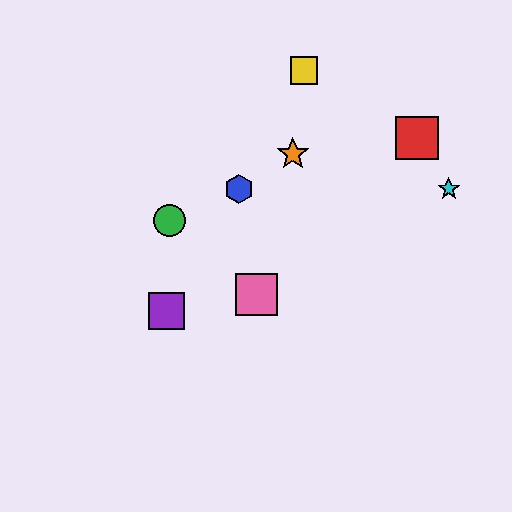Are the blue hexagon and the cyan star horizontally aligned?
Yes, both are at y≈189.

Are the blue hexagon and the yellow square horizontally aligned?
No, the blue hexagon is at y≈189 and the yellow square is at y≈71.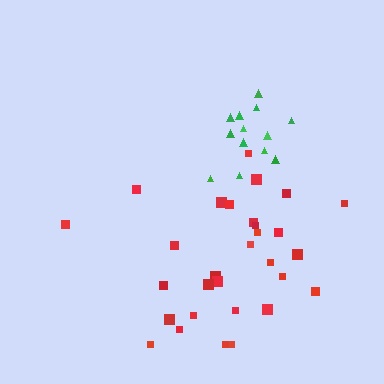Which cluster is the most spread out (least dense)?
Red.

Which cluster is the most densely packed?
Green.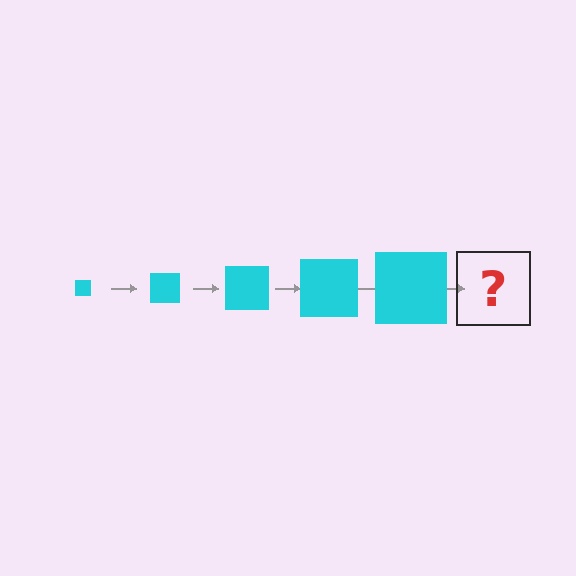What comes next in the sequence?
The next element should be a cyan square, larger than the previous one.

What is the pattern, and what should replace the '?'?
The pattern is that the square gets progressively larger each step. The '?' should be a cyan square, larger than the previous one.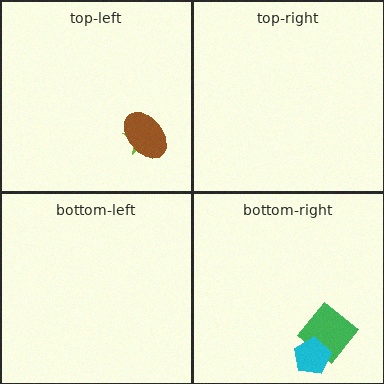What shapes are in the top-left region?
The lime star, the brown ellipse.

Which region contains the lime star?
The top-left region.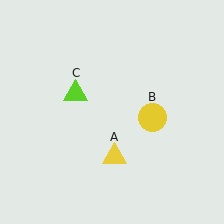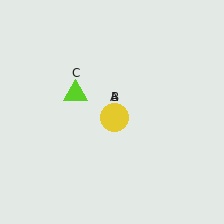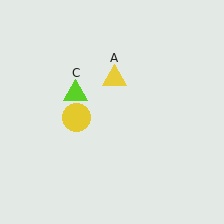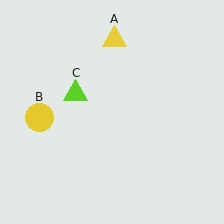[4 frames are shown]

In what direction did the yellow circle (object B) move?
The yellow circle (object B) moved left.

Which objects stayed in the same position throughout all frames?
Lime triangle (object C) remained stationary.